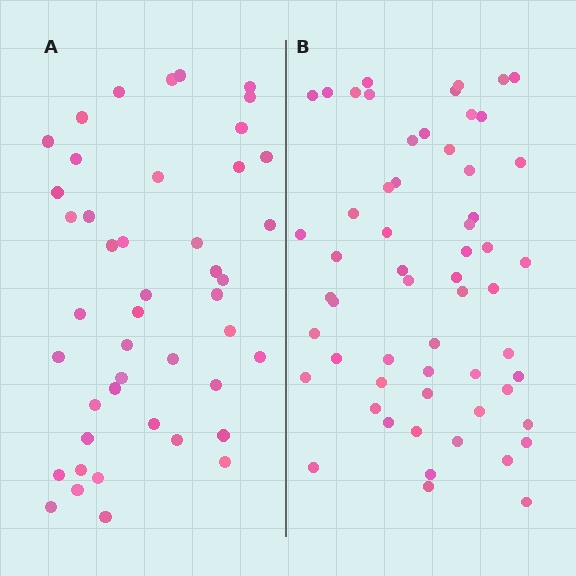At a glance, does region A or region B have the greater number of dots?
Region B (the right region) has more dots.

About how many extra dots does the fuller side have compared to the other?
Region B has approximately 15 more dots than region A.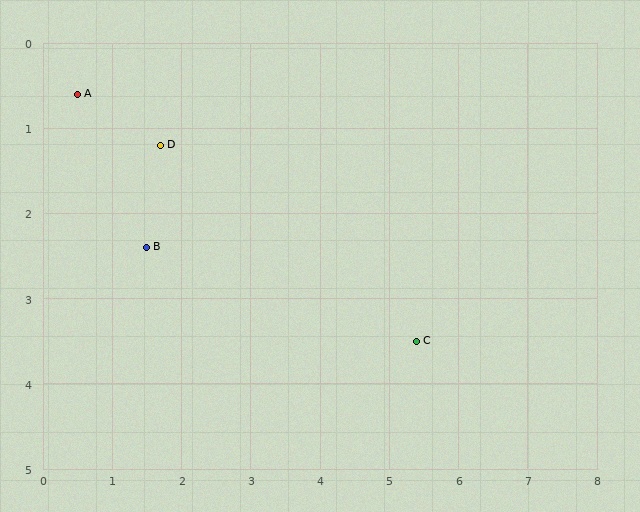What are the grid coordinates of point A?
Point A is at approximately (0.5, 0.6).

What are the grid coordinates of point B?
Point B is at approximately (1.5, 2.4).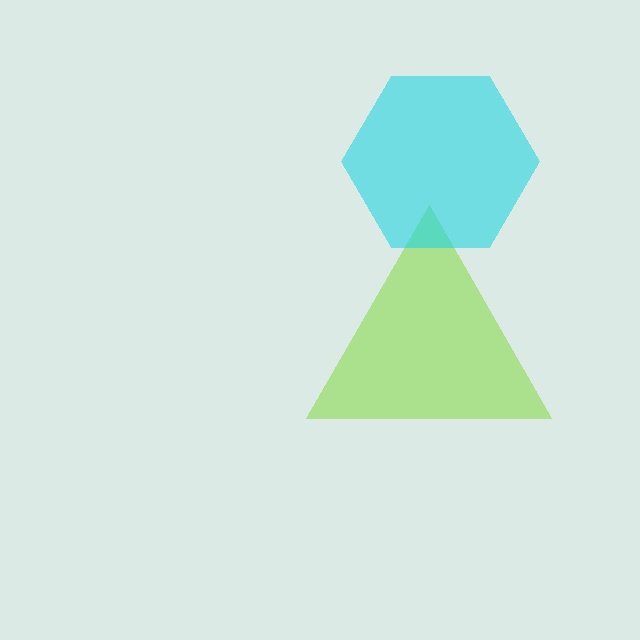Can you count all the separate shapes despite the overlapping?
Yes, there are 2 separate shapes.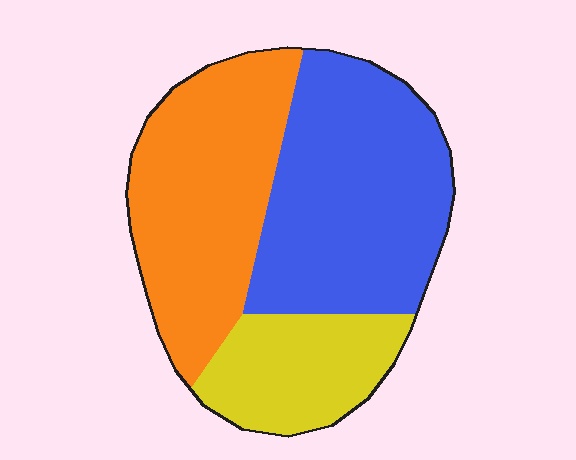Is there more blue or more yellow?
Blue.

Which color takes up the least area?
Yellow, at roughly 20%.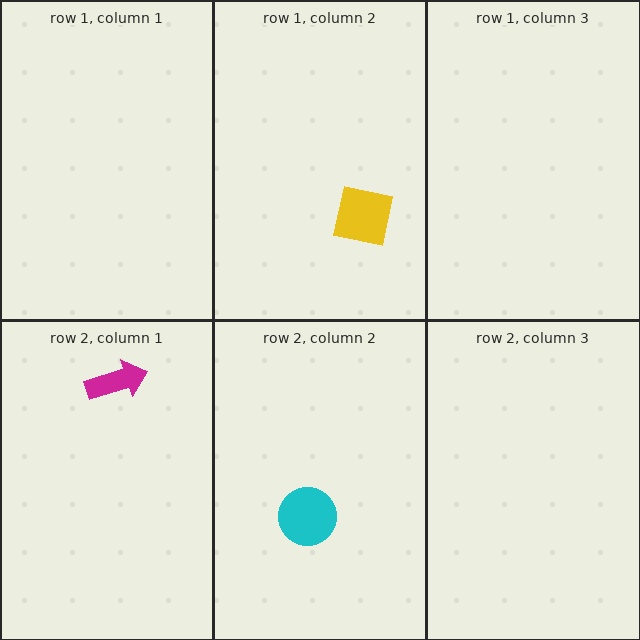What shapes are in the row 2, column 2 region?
The cyan circle.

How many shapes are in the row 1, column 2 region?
1.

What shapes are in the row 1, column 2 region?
The yellow square.